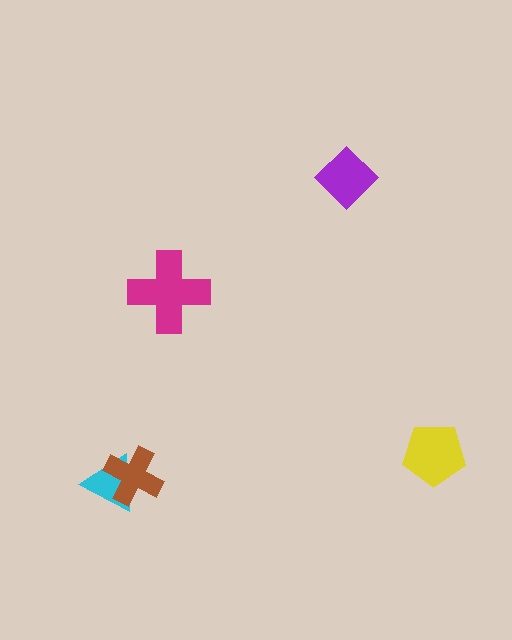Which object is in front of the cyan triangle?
The brown cross is in front of the cyan triangle.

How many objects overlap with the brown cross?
1 object overlaps with the brown cross.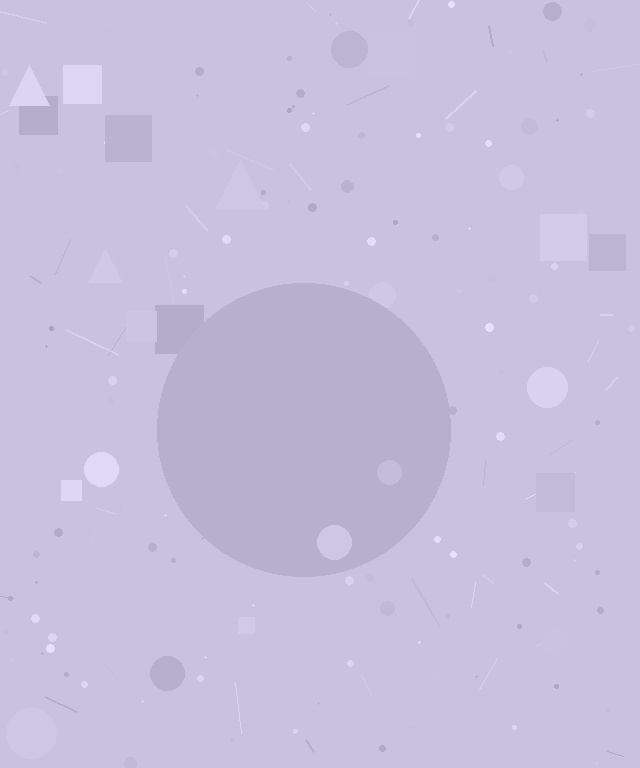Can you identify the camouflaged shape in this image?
The camouflaged shape is a circle.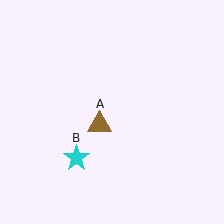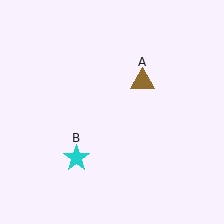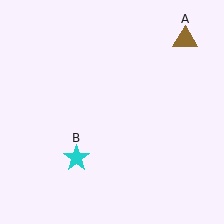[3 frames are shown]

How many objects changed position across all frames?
1 object changed position: brown triangle (object A).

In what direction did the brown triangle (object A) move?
The brown triangle (object A) moved up and to the right.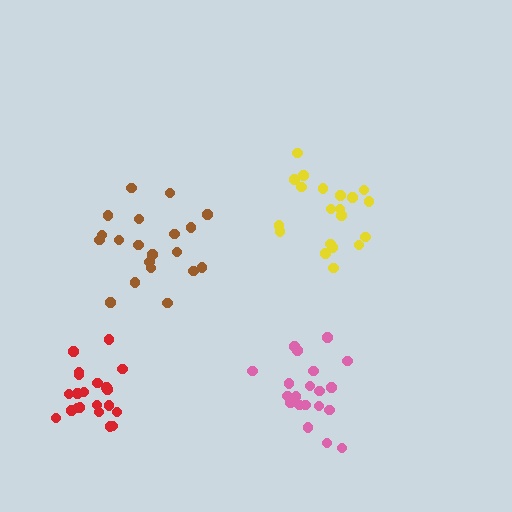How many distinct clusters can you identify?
There are 4 distinct clusters.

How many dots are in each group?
Group 1: 20 dots, Group 2: 20 dots, Group 3: 20 dots, Group 4: 21 dots (81 total).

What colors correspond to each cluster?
The clusters are colored: yellow, brown, pink, red.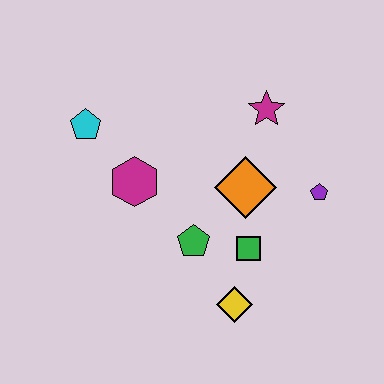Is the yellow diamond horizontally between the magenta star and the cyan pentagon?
Yes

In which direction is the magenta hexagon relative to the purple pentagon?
The magenta hexagon is to the left of the purple pentagon.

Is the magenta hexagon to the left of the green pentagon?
Yes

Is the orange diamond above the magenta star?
No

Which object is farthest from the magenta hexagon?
The purple pentagon is farthest from the magenta hexagon.